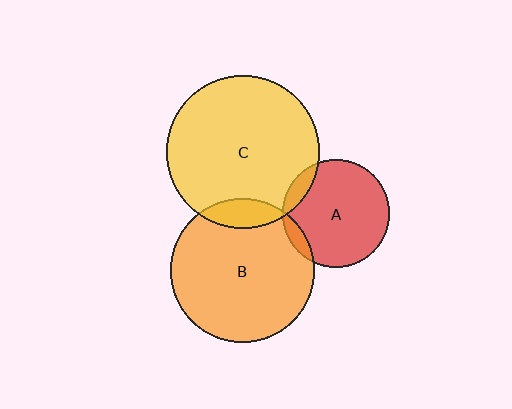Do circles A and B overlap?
Yes.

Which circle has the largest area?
Circle C (yellow).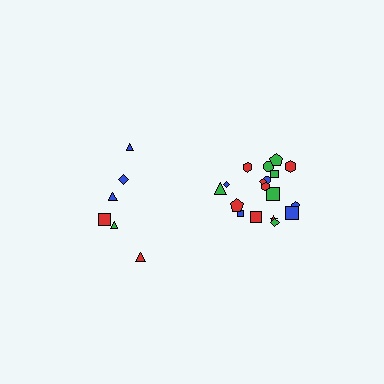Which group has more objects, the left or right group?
The right group.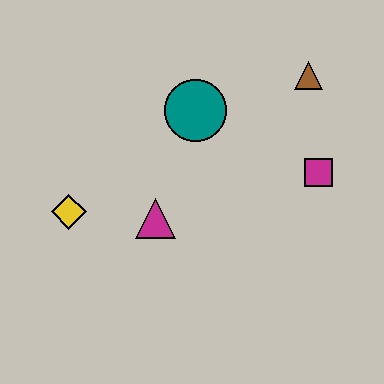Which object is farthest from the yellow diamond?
The brown triangle is farthest from the yellow diamond.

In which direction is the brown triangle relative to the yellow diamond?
The brown triangle is to the right of the yellow diamond.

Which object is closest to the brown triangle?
The magenta square is closest to the brown triangle.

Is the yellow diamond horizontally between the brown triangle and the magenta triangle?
No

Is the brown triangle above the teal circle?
Yes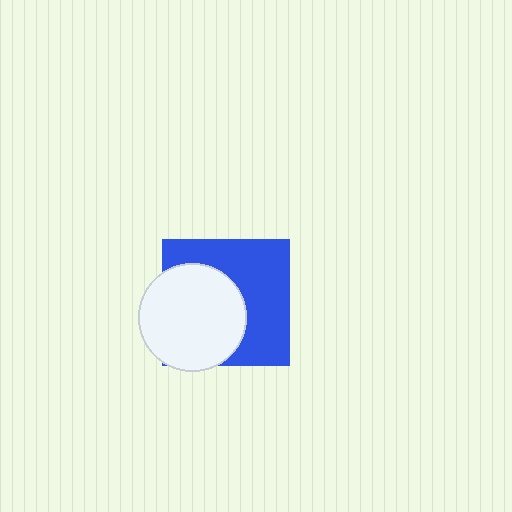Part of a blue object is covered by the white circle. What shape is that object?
It is a square.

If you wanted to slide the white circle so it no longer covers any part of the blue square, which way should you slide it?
Slide it left — that is the most direct way to separate the two shapes.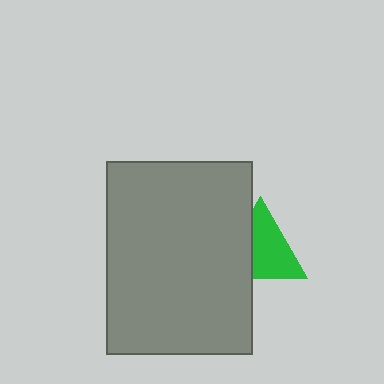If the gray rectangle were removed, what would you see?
You would see the complete green triangle.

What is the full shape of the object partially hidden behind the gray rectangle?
The partially hidden object is a green triangle.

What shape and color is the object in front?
The object in front is a gray rectangle.